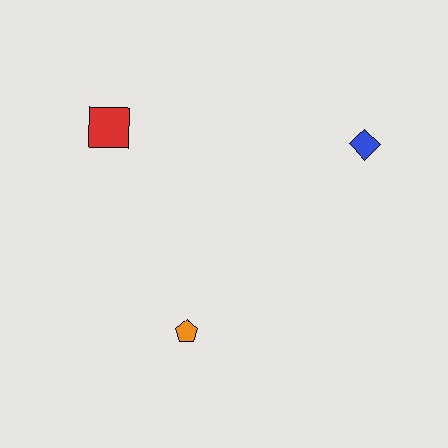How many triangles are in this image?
There are no triangles.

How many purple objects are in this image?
There are no purple objects.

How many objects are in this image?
There are 3 objects.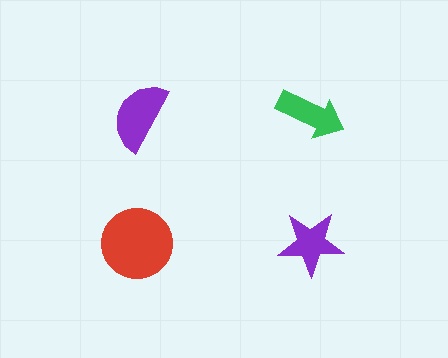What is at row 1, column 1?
A purple semicircle.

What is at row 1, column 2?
A green arrow.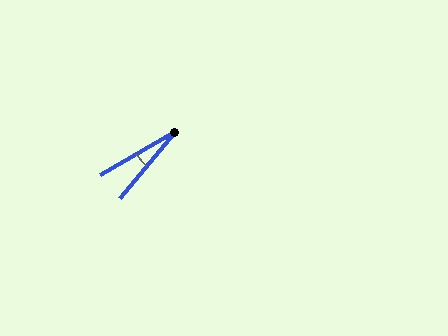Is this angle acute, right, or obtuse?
It is acute.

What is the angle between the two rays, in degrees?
Approximately 20 degrees.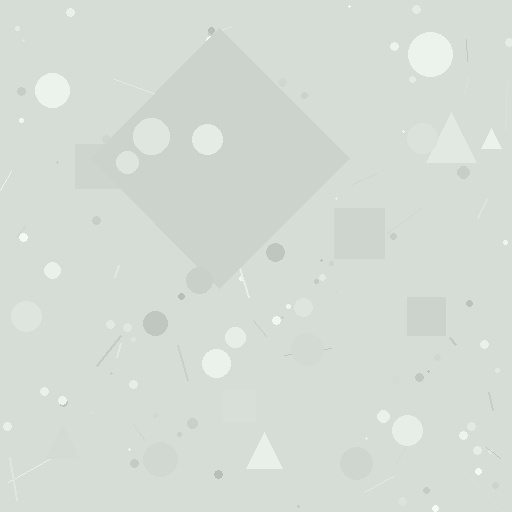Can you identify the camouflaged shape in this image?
The camouflaged shape is a diamond.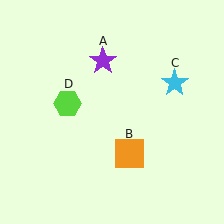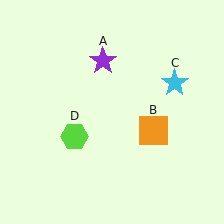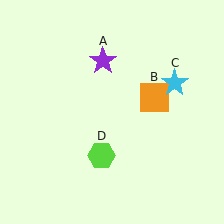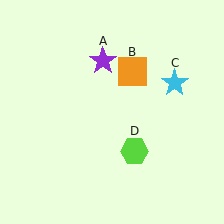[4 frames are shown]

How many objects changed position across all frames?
2 objects changed position: orange square (object B), lime hexagon (object D).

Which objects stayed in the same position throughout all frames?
Purple star (object A) and cyan star (object C) remained stationary.